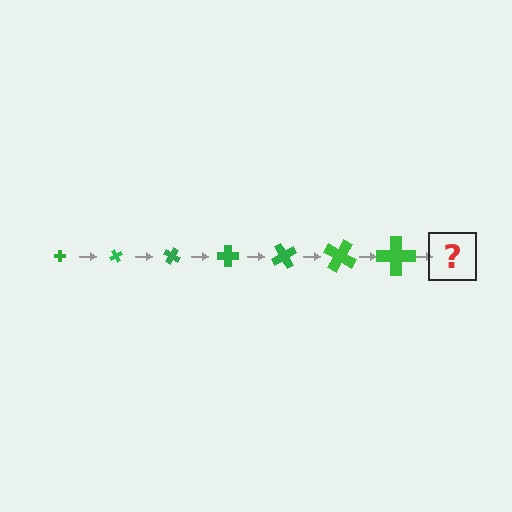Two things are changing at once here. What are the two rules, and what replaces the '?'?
The two rules are that the cross grows larger each step and it rotates 60 degrees each step. The '?' should be a cross, larger than the previous one and rotated 420 degrees from the start.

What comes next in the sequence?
The next element should be a cross, larger than the previous one and rotated 420 degrees from the start.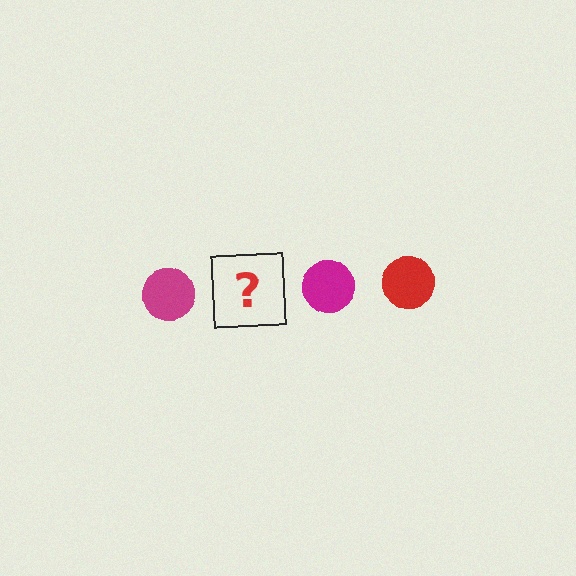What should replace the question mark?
The question mark should be replaced with a red circle.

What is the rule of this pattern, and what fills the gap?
The rule is that the pattern cycles through magenta, red circles. The gap should be filled with a red circle.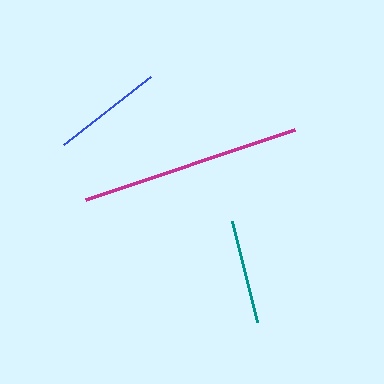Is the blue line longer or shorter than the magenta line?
The magenta line is longer than the blue line.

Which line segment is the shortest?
The teal line is the shortest at approximately 104 pixels.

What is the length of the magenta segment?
The magenta segment is approximately 220 pixels long.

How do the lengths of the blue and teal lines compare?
The blue and teal lines are approximately the same length.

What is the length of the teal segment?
The teal segment is approximately 104 pixels long.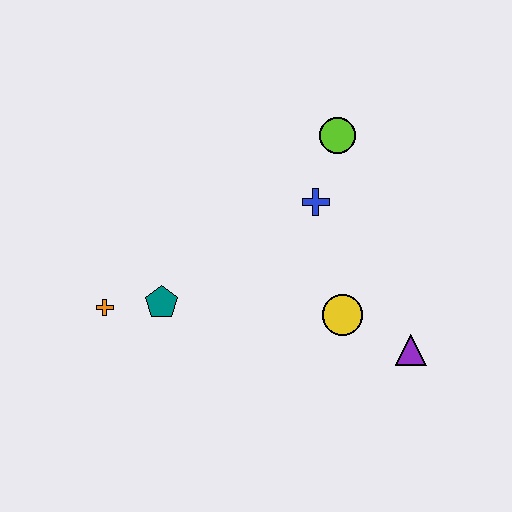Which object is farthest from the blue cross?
The orange cross is farthest from the blue cross.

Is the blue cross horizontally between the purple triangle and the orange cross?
Yes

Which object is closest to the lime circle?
The blue cross is closest to the lime circle.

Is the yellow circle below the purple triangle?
No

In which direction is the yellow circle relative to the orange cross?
The yellow circle is to the right of the orange cross.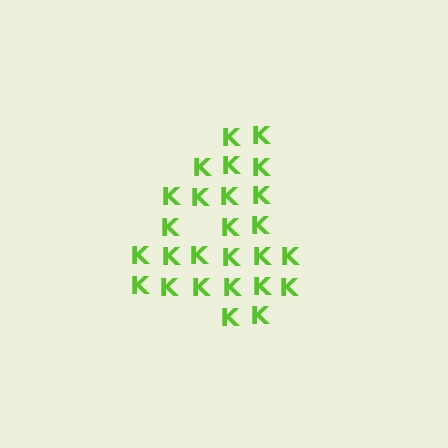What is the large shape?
The large shape is the digit 4.